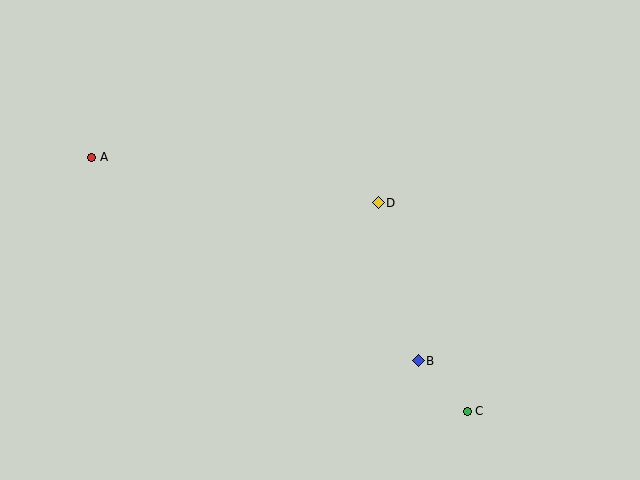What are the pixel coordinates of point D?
Point D is at (378, 203).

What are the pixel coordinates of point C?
Point C is at (467, 411).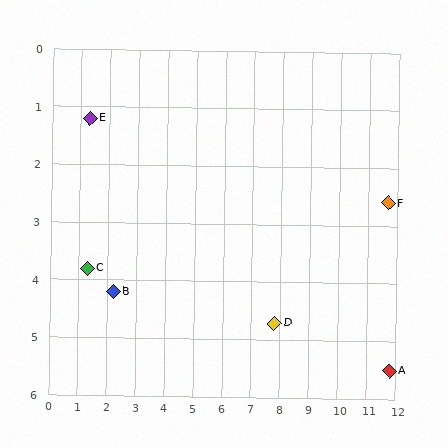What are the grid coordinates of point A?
Point A is at approximately (11.8, 5.5).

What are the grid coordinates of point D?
Point D is at approximately (7.8, 4.7).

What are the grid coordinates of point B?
Point B is at approximately (2.2, 4.2).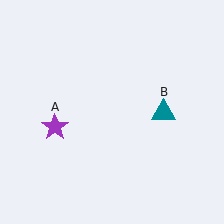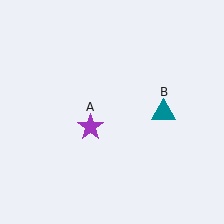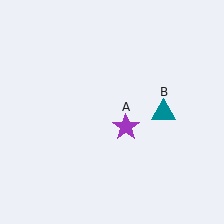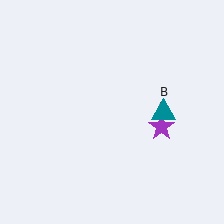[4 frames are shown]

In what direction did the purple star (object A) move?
The purple star (object A) moved right.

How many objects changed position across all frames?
1 object changed position: purple star (object A).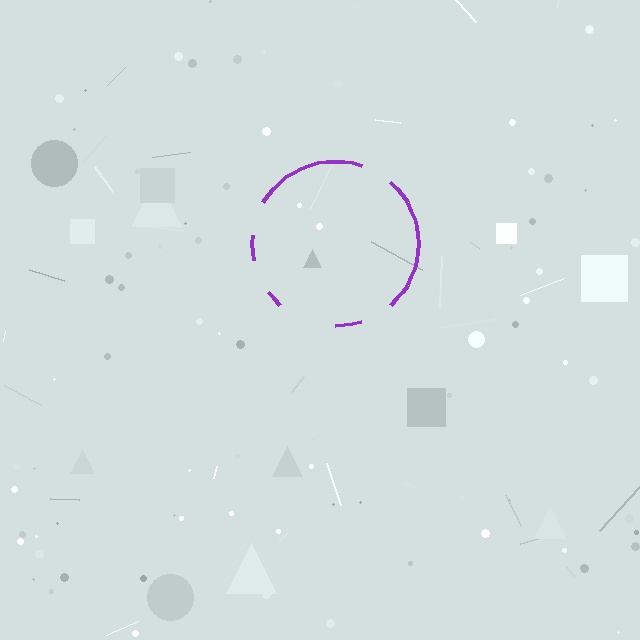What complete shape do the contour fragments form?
The contour fragments form a circle.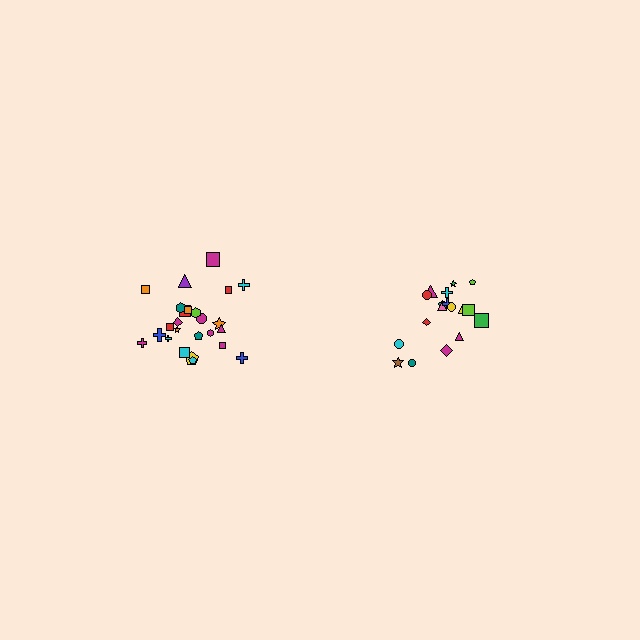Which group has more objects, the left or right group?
The left group.